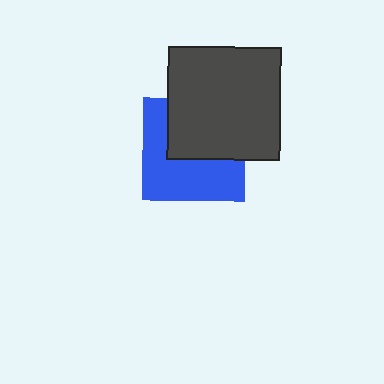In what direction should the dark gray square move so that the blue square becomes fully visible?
The dark gray square should move up. That is the shortest direction to clear the overlap and leave the blue square fully visible.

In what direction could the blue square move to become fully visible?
The blue square could move down. That would shift it out from behind the dark gray square entirely.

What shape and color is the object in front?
The object in front is a dark gray square.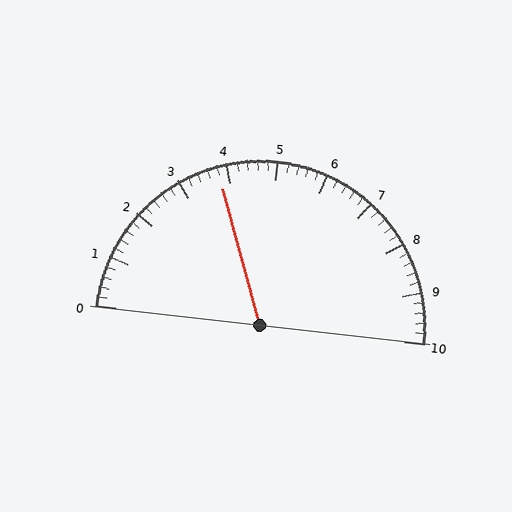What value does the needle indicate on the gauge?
The needle indicates approximately 3.8.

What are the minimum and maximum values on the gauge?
The gauge ranges from 0 to 10.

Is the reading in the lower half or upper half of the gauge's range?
The reading is in the lower half of the range (0 to 10).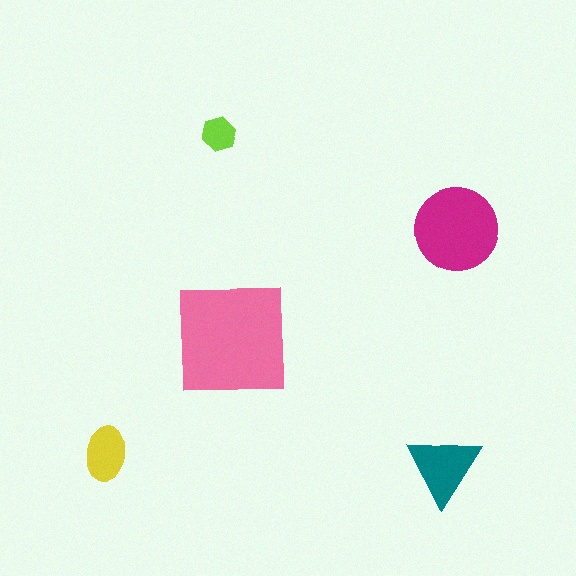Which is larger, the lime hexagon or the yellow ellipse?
The yellow ellipse.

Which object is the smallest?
The lime hexagon.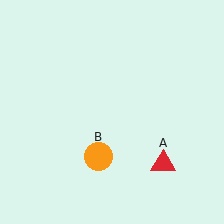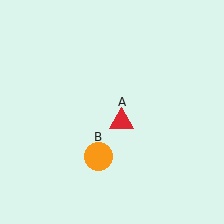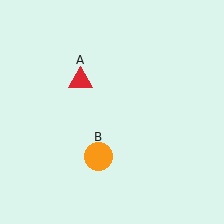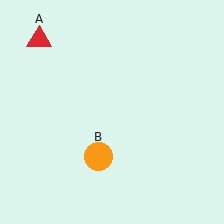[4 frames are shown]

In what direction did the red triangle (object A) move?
The red triangle (object A) moved up and to the left.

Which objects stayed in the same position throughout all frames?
Orange circle (object B) remained stationary.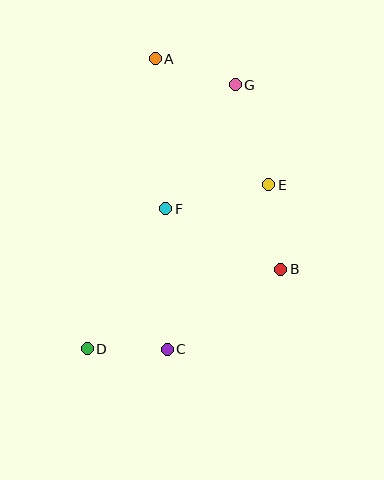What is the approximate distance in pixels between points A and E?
The distance between A and E is approximately 170 pixels.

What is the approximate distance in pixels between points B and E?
The distance between B and E is approximately 85 pixels.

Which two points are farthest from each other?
Points D and G are farthest from each other.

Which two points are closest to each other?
Points C and D are closest to each other.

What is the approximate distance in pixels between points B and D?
The distance between B and D is approximately 209 pixels.